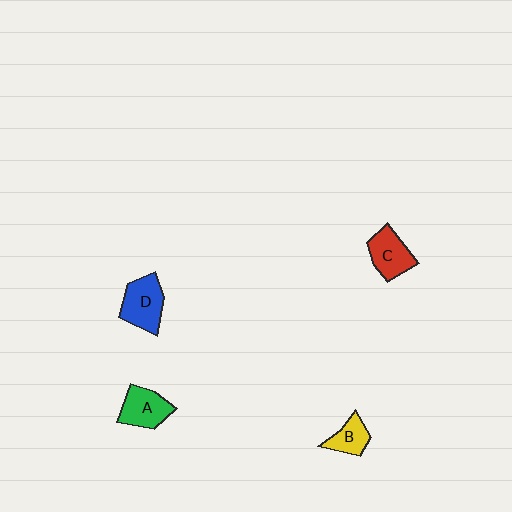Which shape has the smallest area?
Shape B (yellow).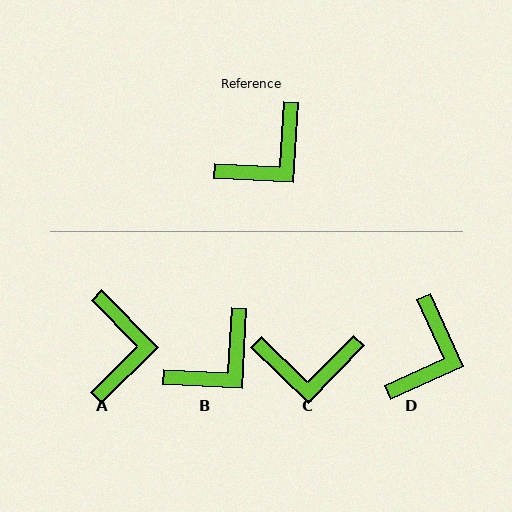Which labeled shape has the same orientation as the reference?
B.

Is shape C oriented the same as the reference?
No, it is off by about 41 degrees.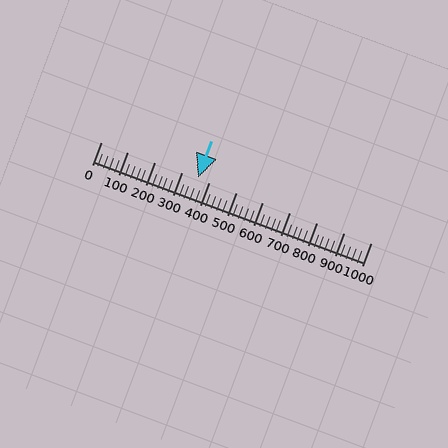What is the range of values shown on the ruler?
The ruler shows values from 0 to 1000.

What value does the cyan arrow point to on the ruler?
The cyan arrow points to approximately 360.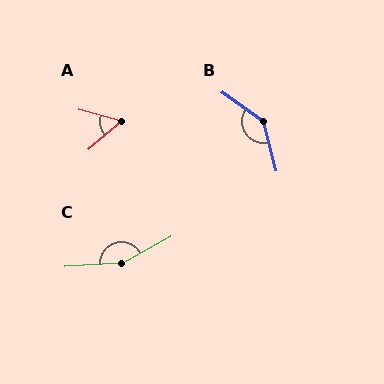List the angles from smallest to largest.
A (56°), B (140°), C (154°).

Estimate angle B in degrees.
Approximately 140 degrees.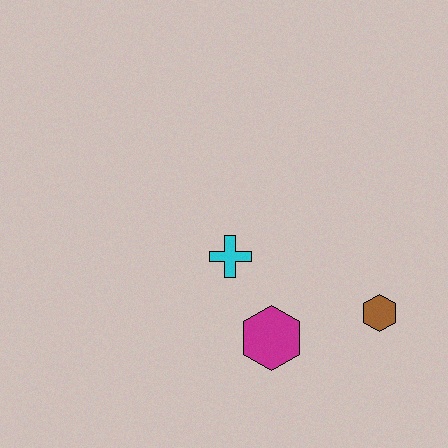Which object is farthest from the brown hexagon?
The cyan cross is farthest from the brown hexagon.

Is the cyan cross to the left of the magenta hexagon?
Yes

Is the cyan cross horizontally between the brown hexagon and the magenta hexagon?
No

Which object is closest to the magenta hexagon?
The cyan cross is closest to the magenta hexagon.